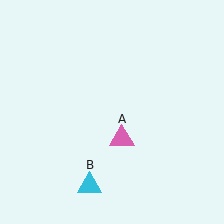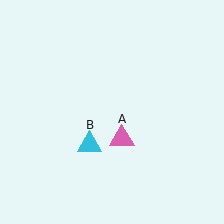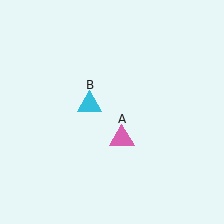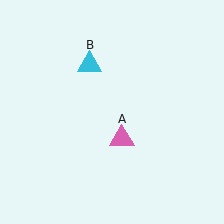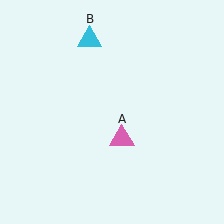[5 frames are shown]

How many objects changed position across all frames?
1 object changed position: cyan triangle (object B).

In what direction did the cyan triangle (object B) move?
The cyan triangle (object B) moved up.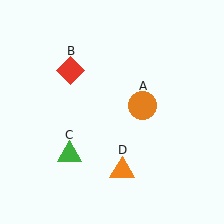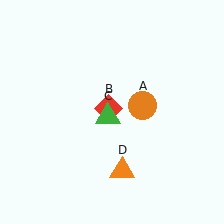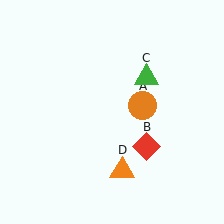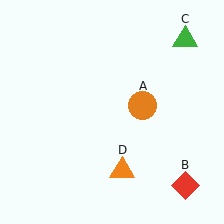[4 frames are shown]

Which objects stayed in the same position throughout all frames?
Orange circle (object A) and orange triangle (object D) remained stationary.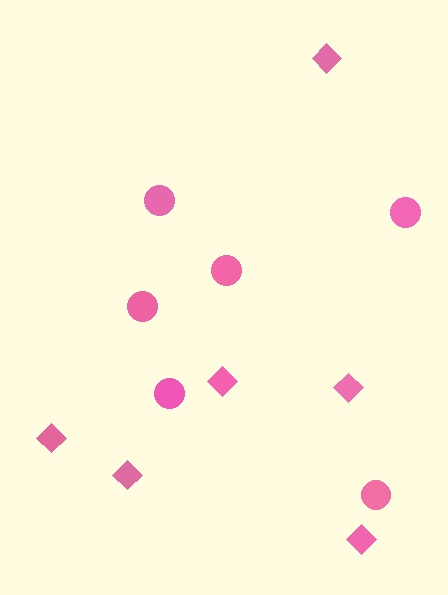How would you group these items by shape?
There are 2 groups: one group of circles (6) and one group of diamonds (6).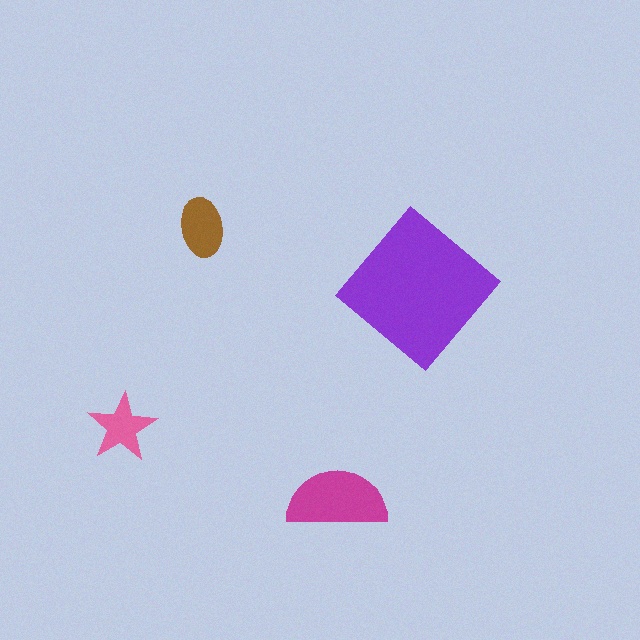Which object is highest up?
The brown ellipse is topmost.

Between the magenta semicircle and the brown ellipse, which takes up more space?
The magenta semicircle.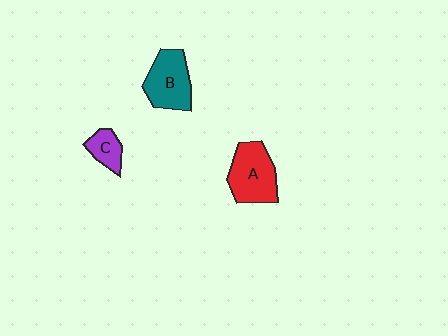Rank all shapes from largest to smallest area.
From largest to smallest: A (red), B (teal), C (purple).